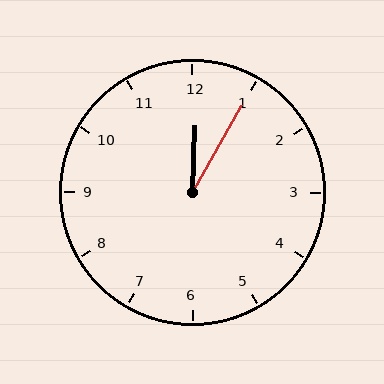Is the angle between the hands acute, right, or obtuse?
It is acute.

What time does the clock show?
12:05.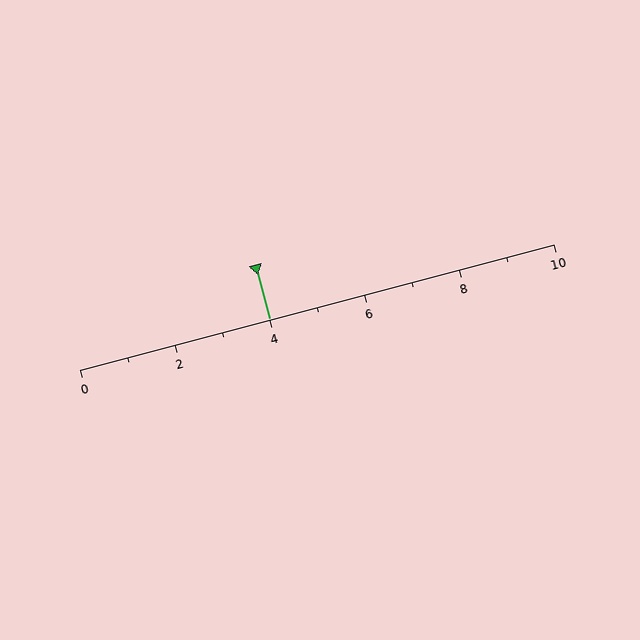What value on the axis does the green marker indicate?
The marker indicates approximately 4.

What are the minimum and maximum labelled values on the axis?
The axis runs from 0 to 10.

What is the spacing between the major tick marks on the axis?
The major ticks are spaced 2 apart.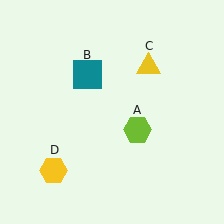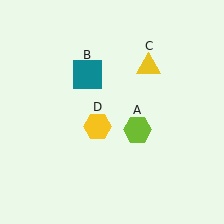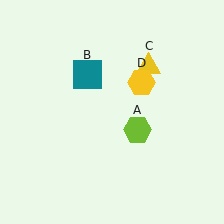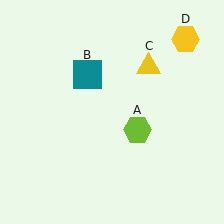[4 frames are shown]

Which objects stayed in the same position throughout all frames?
Lime hexagon (object A) and teal square (object B) and yellow triangle (object C) remained stationary.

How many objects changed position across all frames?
1 object changed position: yellow hexagon (object D).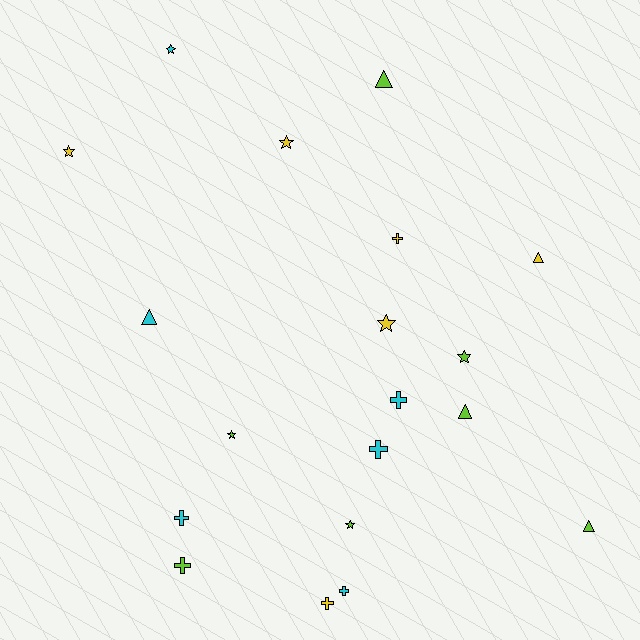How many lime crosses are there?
There is 1 lime cross.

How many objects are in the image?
There are 19 objects.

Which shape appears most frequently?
Star, with 7 objects.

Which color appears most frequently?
Lime, with 7 objects.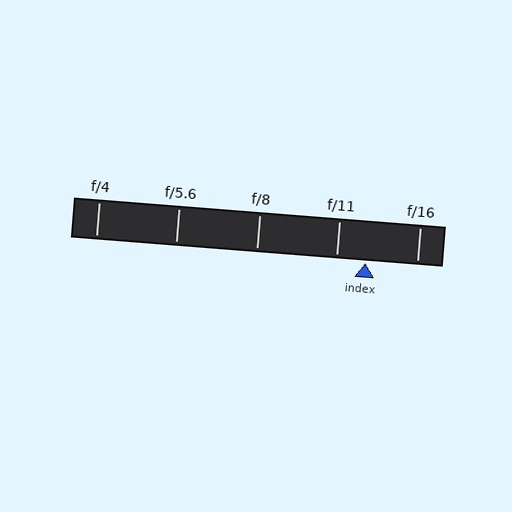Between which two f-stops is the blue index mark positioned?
The index mark is between f/11 and f/16.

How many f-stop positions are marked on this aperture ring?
There are 5 f-stop positions marked.